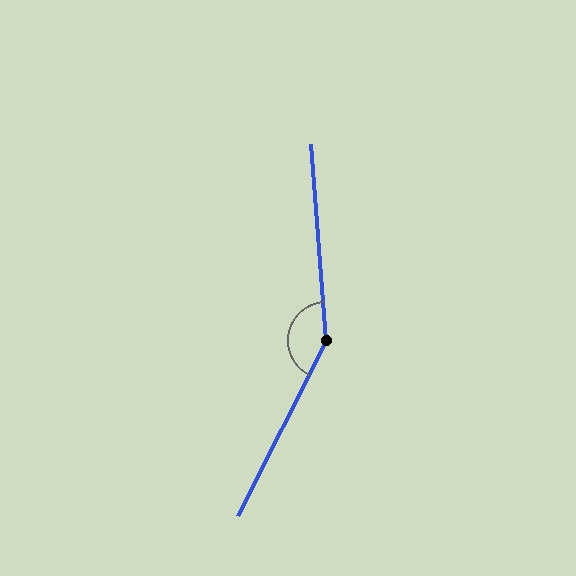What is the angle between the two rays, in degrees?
Approximately 149 degrees.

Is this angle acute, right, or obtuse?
It is obtuse.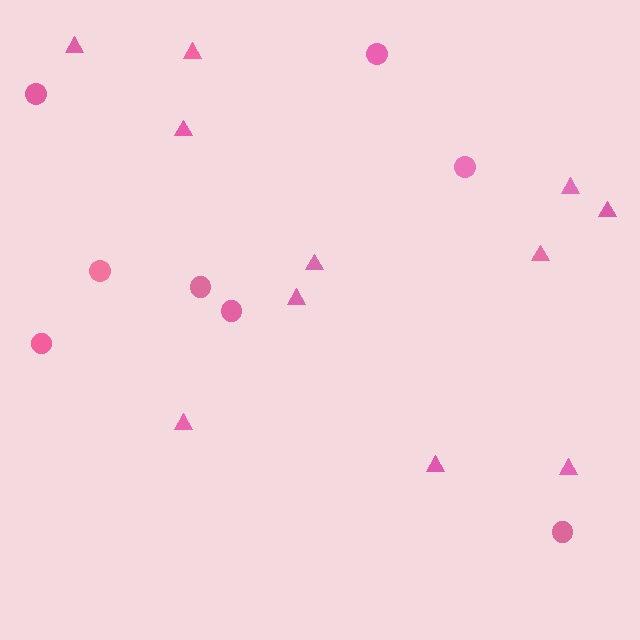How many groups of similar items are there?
There are 2 groups: one group of circles (8) and one group of triangles (11).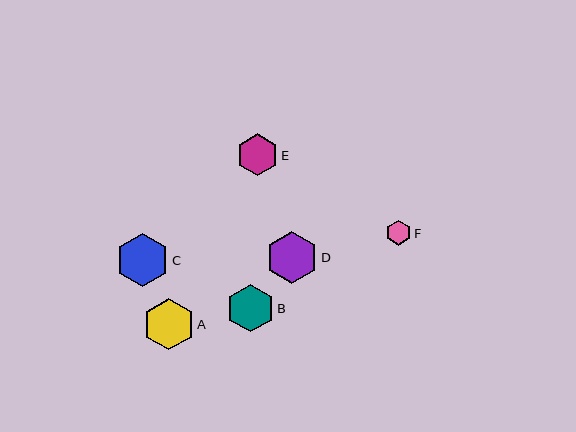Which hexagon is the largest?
Hexagon C is the largest with a size of approximately 52 pixels.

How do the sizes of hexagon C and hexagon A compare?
Hexagon C and hexagon A are approximately the same size.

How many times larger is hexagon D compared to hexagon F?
Hexagon D is approximately 2.1 times the size of hexagon F.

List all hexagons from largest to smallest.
From largest to smallest: C, D, A, B, E, F.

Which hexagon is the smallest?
Hexagon F is the smallest with a size of approximately 25 pixels.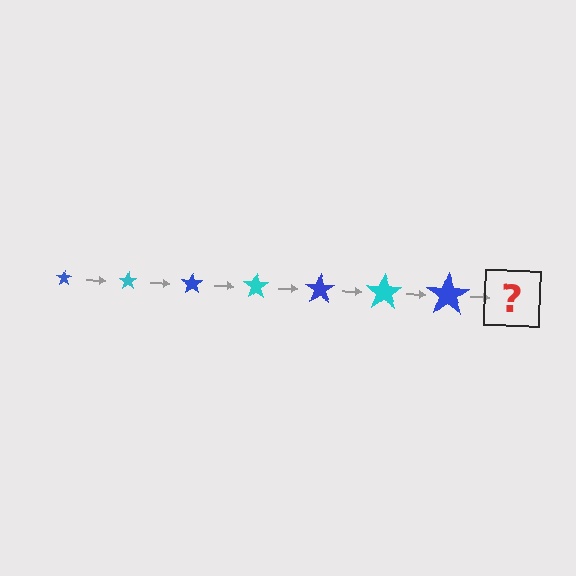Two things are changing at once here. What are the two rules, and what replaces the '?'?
The two rules are that the star grows larger each step and the color cycles through blue and cyan. The '?' should be a cyan star, larger than the previous one.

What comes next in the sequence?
The next element should be a cyan star, larger than the previous one.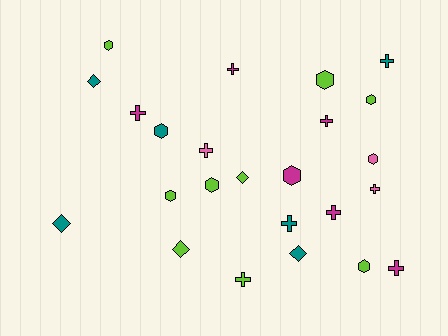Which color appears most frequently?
Lime, with 9 objects.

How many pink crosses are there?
There are 2 pink crosses.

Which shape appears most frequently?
Cross, with 10 objects.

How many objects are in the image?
There are 24 objects.